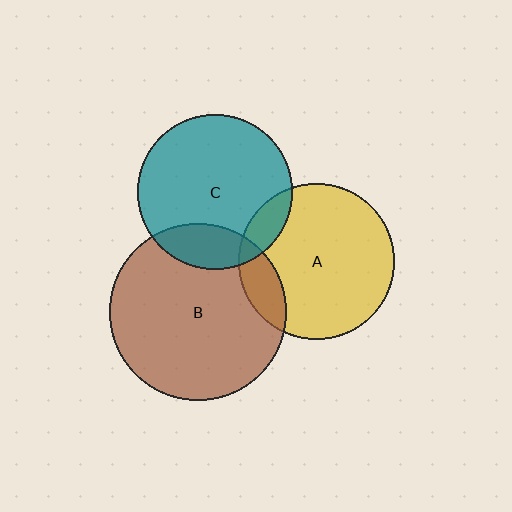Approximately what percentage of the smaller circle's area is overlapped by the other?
Approximately 20%.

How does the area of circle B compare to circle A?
Approximately 1.3 times.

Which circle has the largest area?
Circle B (brown).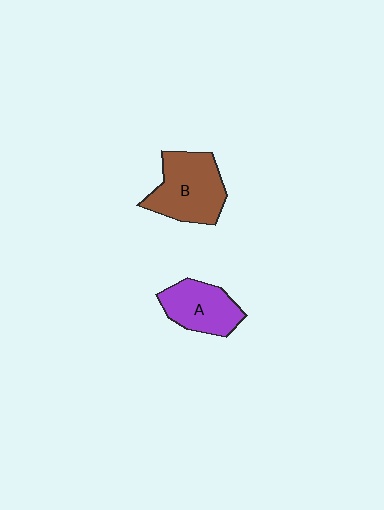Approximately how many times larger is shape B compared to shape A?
Approximately 1.3 times.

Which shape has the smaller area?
Shape A (purple).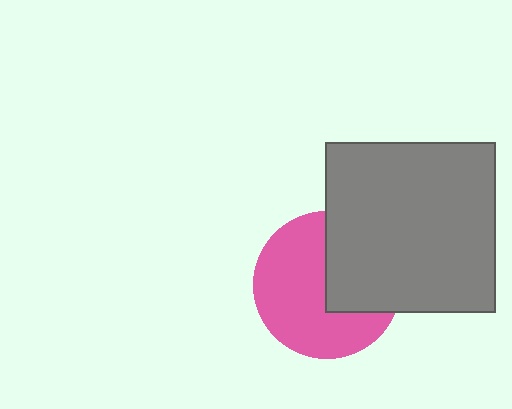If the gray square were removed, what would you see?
You would see the complete pink circle.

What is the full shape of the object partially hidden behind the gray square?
The partially hidden object is a pink circle.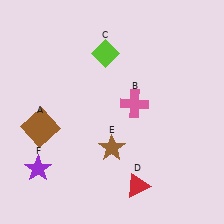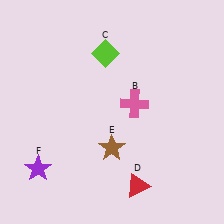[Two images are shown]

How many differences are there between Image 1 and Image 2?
There is 1 difference between the two images.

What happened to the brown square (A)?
The brown square (A) was removed in Image 2. It was in the bottom-left area of Image 1.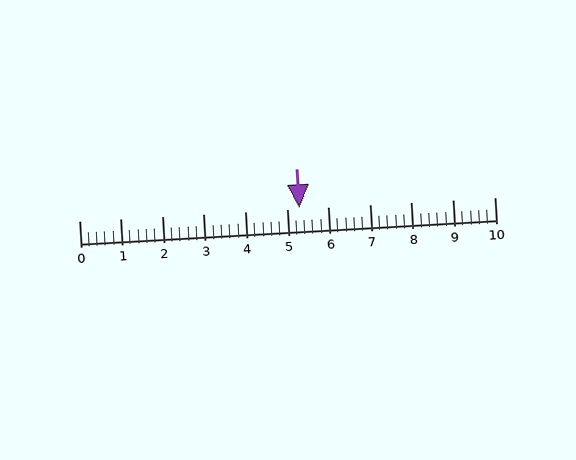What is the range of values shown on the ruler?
The ruler shows values from 0 to 10.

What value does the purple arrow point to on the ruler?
The purple arrow points to approximately 5.3.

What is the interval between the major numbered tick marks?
The major tick marks are spaced 1 units apart.